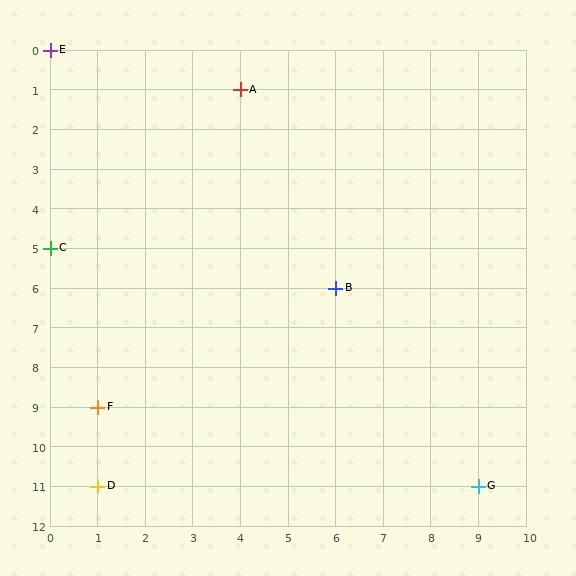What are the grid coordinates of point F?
Point F is at grid coordinates (1, 9).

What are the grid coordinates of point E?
Point E is at grid coordinates (0, 0).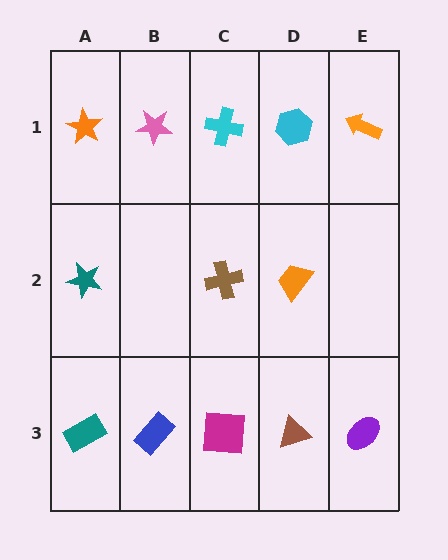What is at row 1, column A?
An orange star.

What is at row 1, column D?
A cyan hexagon.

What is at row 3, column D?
A brown triangle.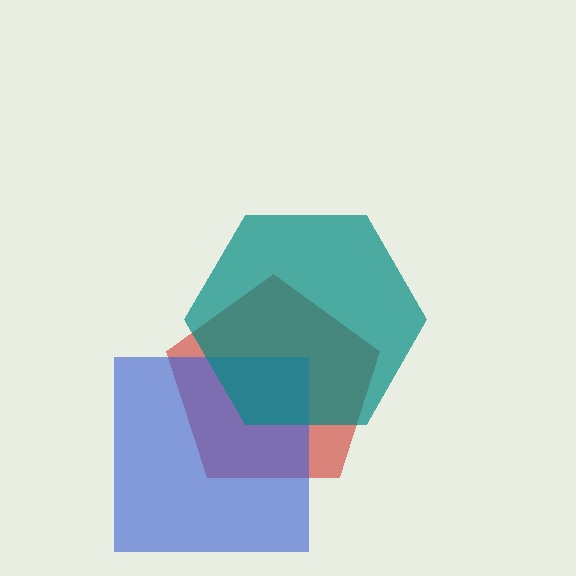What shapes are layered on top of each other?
The layered shapes are: a red pentagon, a blue square, a teal hexagon.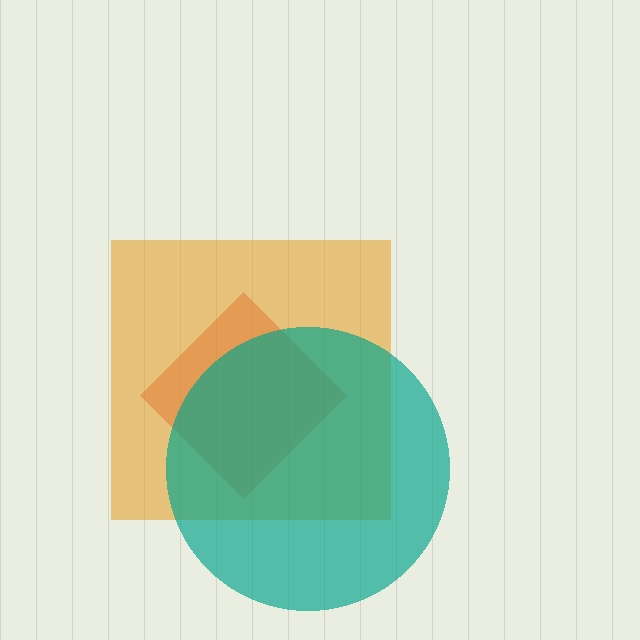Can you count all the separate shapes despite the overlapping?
Yes, there are 3 separate shapes.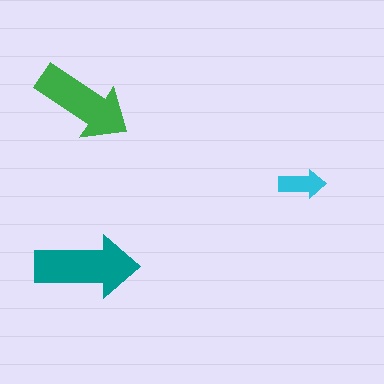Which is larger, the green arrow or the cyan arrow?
The green one.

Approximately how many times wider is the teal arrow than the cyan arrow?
About 2 times wider.